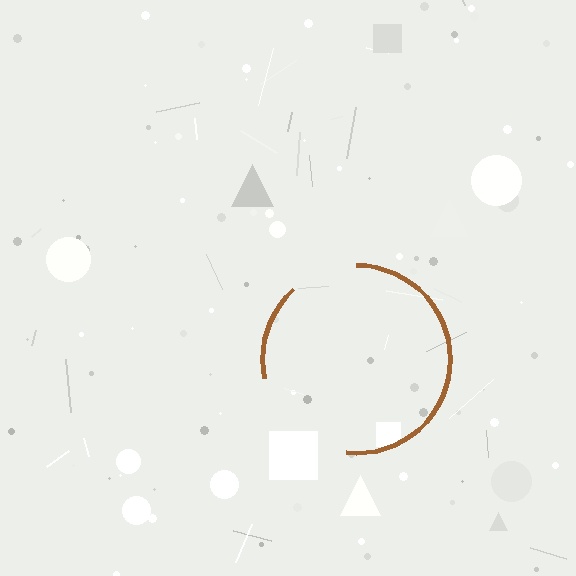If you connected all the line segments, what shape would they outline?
They would outline a circle.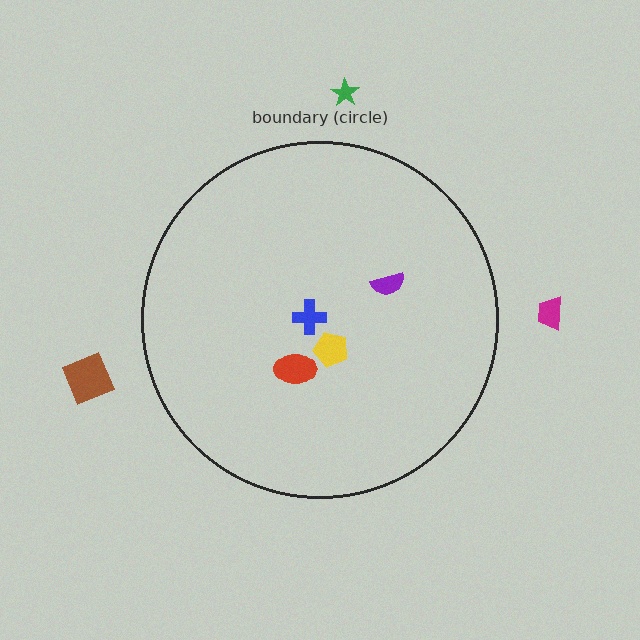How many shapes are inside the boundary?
4 inside, 3 outside.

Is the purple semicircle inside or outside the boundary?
Inside.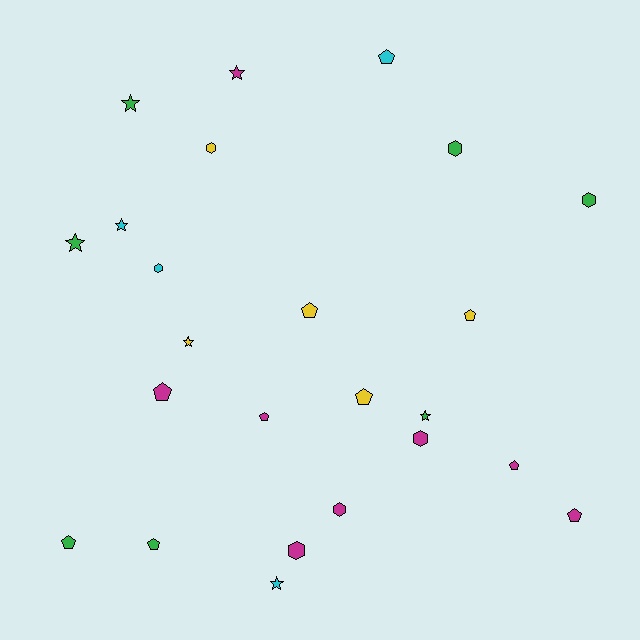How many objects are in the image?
There are 24 objects.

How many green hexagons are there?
There are 2 green hexagons.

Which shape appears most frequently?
Pentagon, with 10 objects.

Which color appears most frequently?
Magenta, with 8 objects.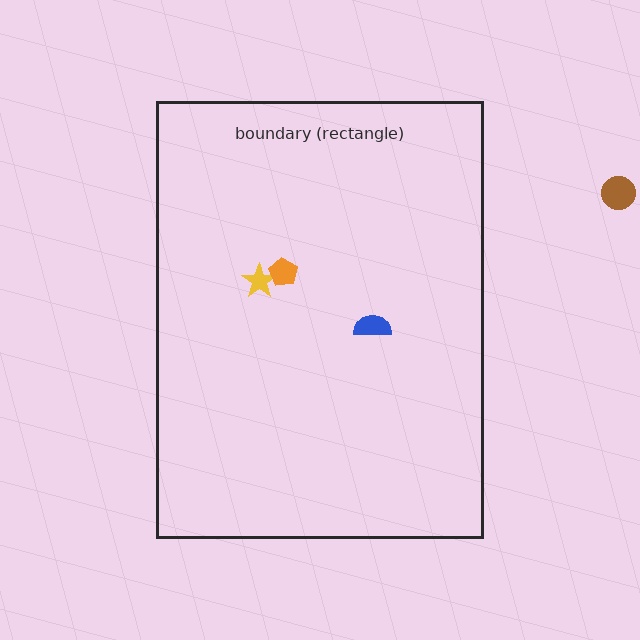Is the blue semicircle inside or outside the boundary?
Inside.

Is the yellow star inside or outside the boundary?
Inside.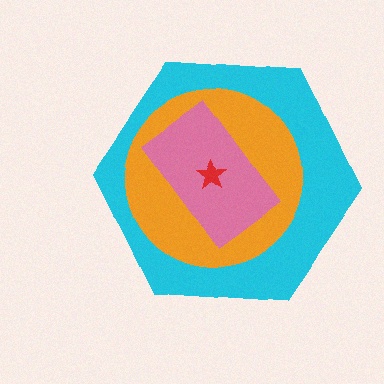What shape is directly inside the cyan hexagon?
The orange circle.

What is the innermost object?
The red star.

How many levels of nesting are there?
4.